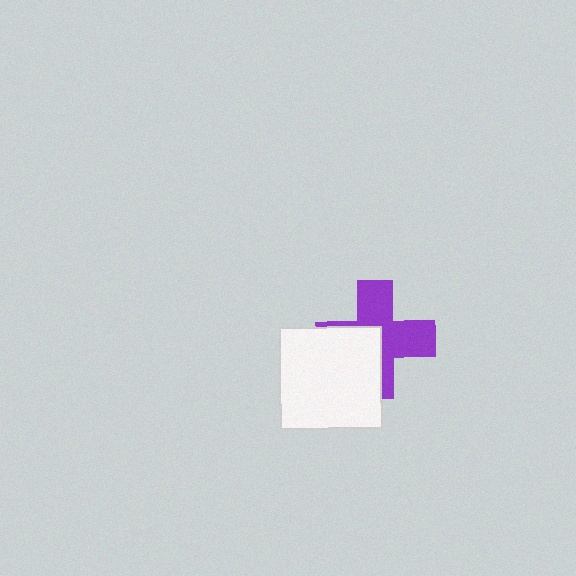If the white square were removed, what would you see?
You would see the complete purple cross.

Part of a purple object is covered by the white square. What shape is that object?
It is a cross.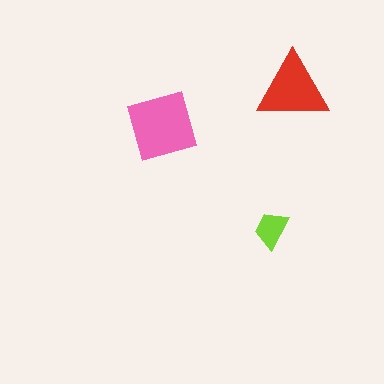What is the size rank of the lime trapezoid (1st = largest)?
3rd.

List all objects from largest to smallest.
The pink diamond, the red triangle, the lime trapezoid.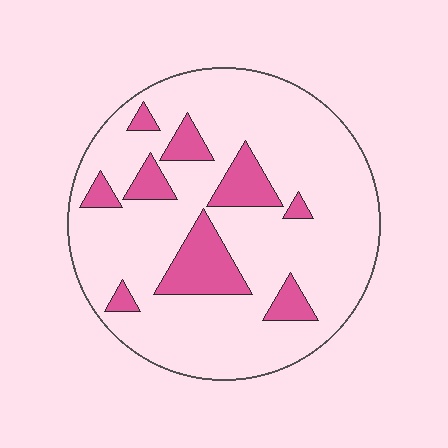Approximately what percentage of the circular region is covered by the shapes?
Approximately 20%.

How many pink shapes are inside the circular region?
9.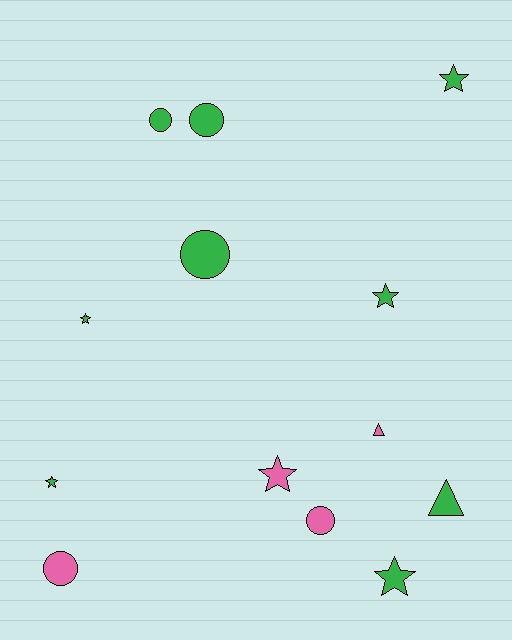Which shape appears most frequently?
Star, with 6 objects.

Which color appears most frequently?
Green, with 9 objects.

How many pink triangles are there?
There is 1 pink triangle.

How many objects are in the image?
There are 13 objects.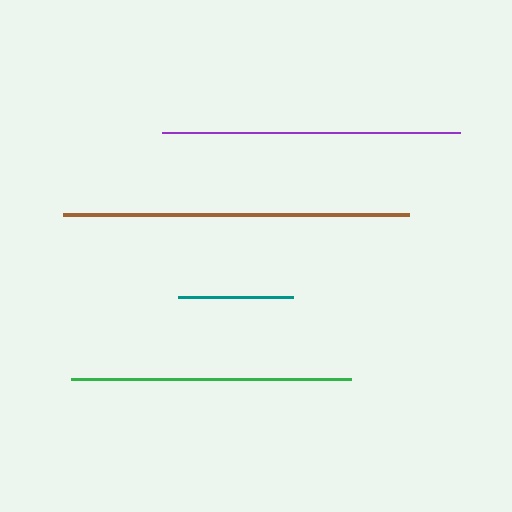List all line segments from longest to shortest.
From longest to shortest: brown, purple, green, teal.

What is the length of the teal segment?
The teal segment is approximately 115 pixels long.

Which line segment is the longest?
The brown line is the longest at approximately 346 pixels.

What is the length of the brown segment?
The brown segment is approximately 346 pixels long.